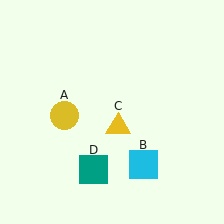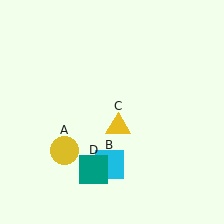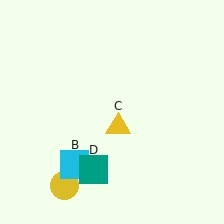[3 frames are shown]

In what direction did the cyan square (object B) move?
The cyan square (object B) moved left.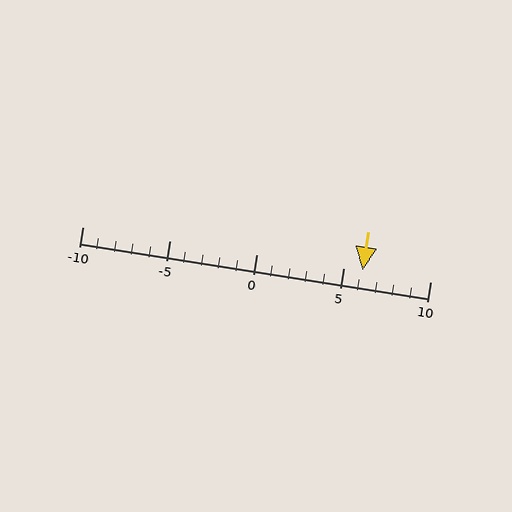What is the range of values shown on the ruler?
The ruler shows values from -10 to 10.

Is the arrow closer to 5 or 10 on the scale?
The arrow is closer to 5.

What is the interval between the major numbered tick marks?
The major tick marks are spaced 5 units apart.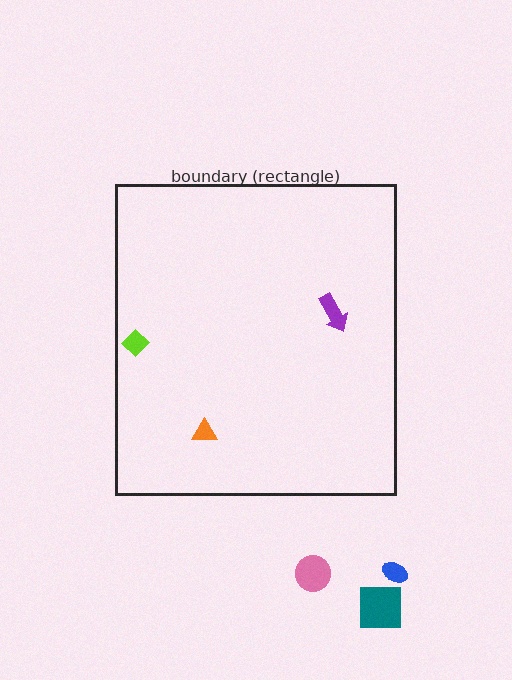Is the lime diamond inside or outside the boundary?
Inside.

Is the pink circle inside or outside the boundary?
Outside.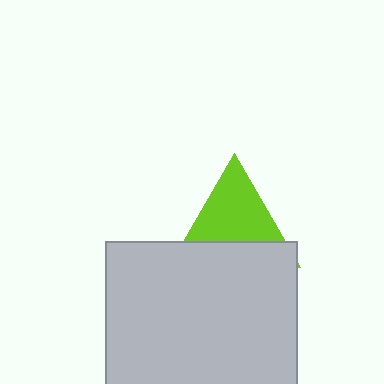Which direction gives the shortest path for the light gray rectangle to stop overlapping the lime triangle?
Moving down gives the shortest separation.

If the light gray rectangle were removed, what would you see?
You would see the complete lime triangle.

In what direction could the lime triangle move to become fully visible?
The lime triangle could move up. That would shift it out from behind the light gray rectangle entirely.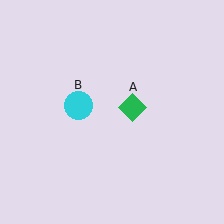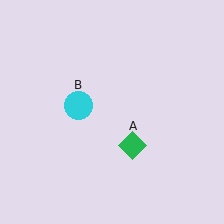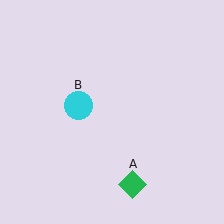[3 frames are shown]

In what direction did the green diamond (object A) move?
The green diamond (object A) moved down.